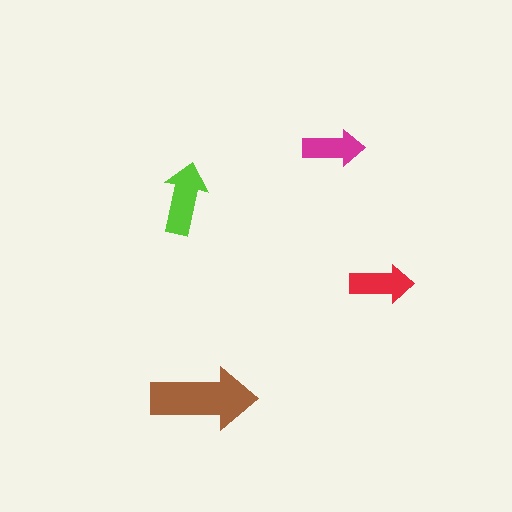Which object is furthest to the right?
The red arrow is rightmost.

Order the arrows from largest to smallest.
the brown one, the lime one, the red one, the magenta one.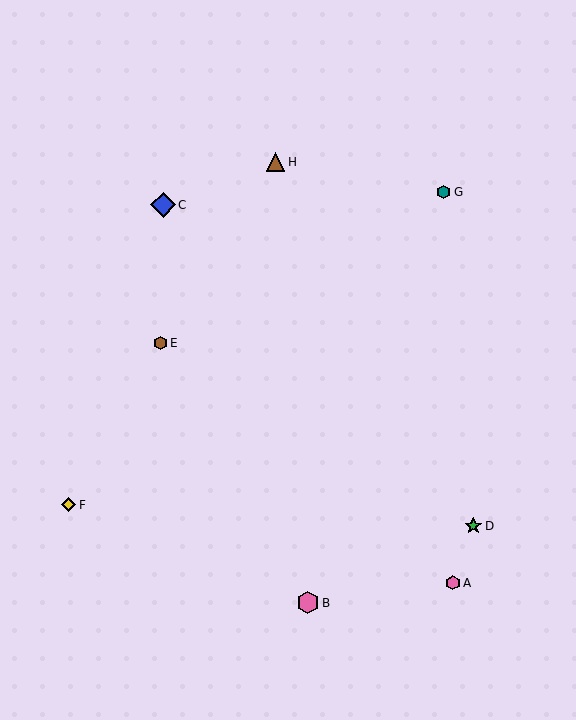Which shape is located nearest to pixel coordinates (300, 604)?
The pink hexagon (labeled B) at (308, 603) is nearest to that location.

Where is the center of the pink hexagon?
The center of the pink hexagon is at (453, 583).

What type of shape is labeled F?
Shape F is a yellow diamond.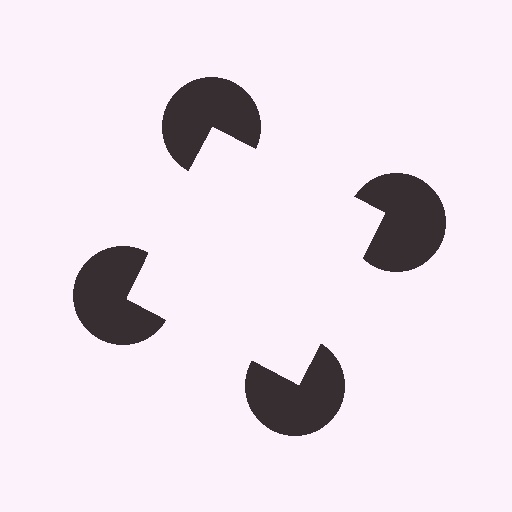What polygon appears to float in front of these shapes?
An illusory square — its edges are inferred from the aligned wedge cuts in the pac-man discs, not physically drawn.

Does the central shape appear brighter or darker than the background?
It typically appears slightly brighter than the background, even though no actual brightness change is drawn.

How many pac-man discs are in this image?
There are 4 — one at each vertex of the illusory square.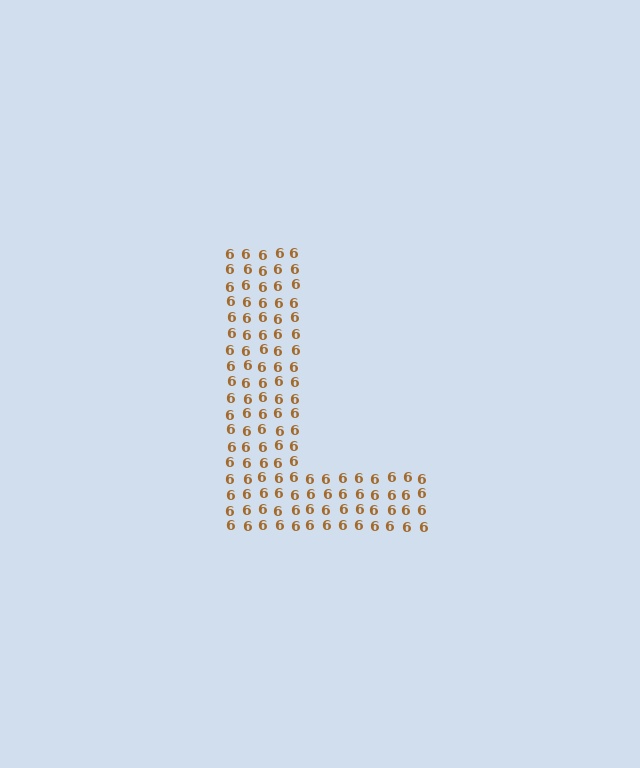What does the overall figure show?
The overall figure shows the letter L.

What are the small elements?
The small elements are digit 6's.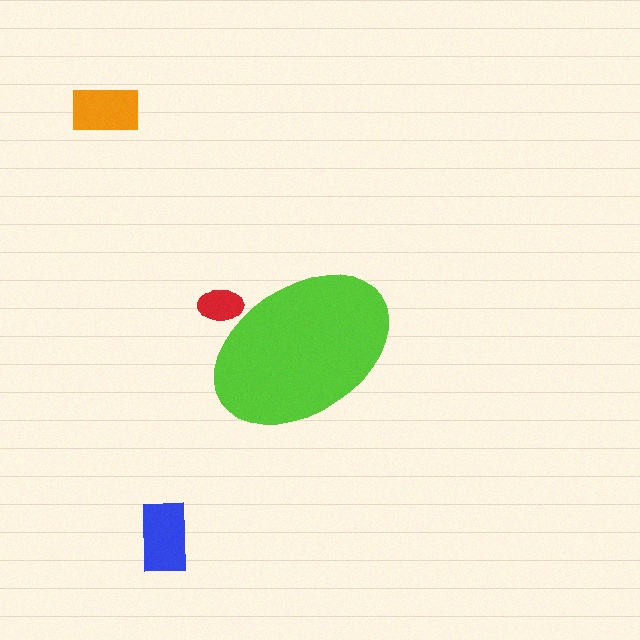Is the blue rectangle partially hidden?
No, the blue rectangle is fully visible.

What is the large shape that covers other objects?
A lime ellipse.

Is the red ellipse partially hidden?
Yes, the red ellipse is partially hidden behind the lime ellipse.